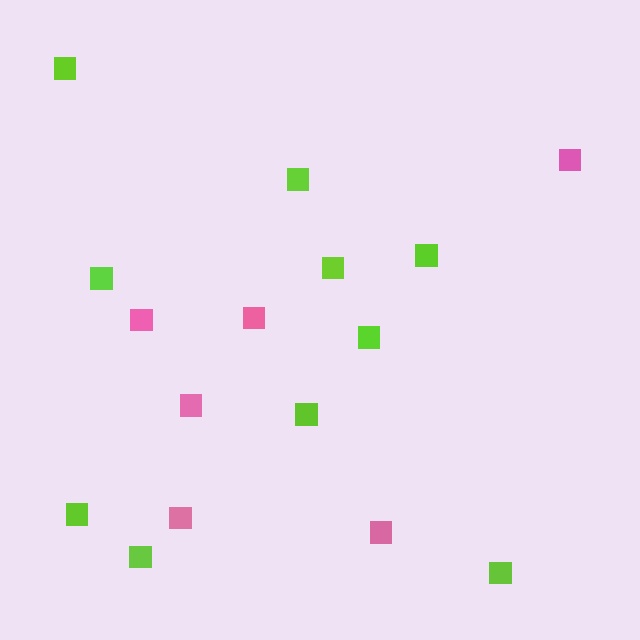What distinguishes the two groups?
There are 2 groups: one group of lime squares (10) and one group of pink squares (6).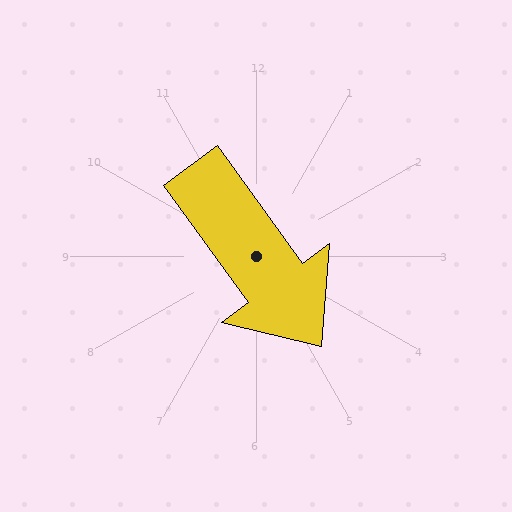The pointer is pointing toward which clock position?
Roughly 5 o'clock.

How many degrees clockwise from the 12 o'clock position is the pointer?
Approximately 144 degrees.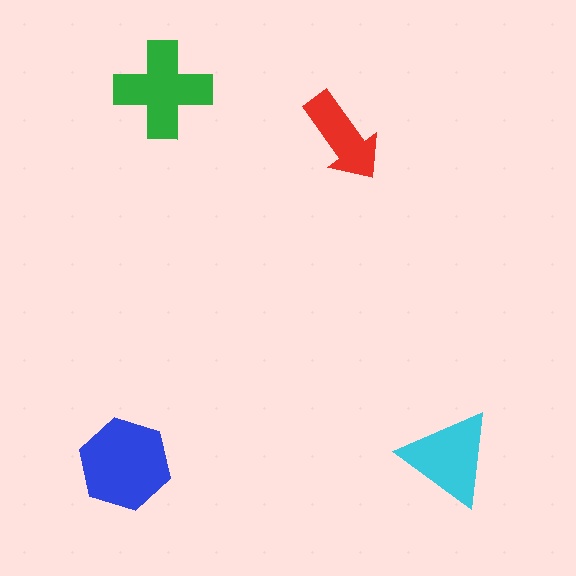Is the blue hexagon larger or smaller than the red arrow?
Larger.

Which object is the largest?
The blue hexagon.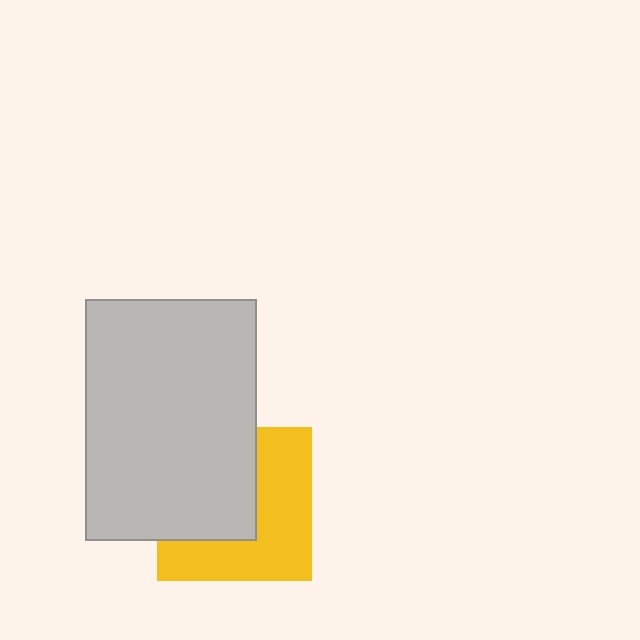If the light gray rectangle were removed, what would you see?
You would see the complete yellow square.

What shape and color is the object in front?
The object in front is a light gray rectangle.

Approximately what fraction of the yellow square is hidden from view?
Roughly 48% of the yellow square is hidden behind the light gray rectangle.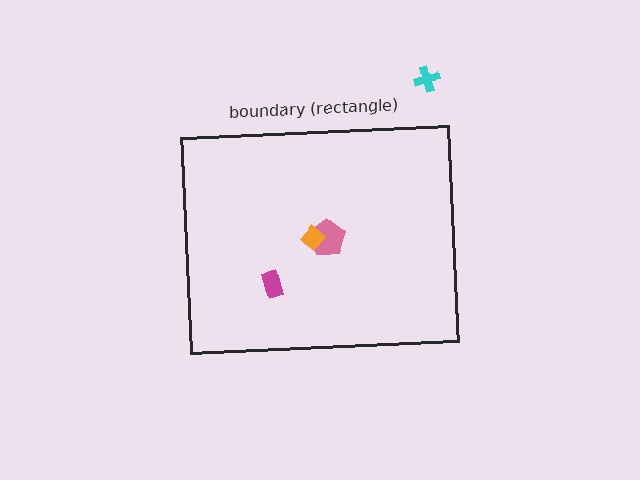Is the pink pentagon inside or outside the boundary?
Inside.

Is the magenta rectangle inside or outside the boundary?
Inside.